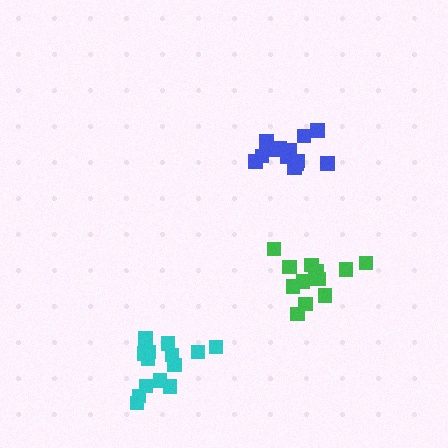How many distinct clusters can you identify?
There are 3 distinct clusters.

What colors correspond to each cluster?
The clusters are colored: blue, cyan, green.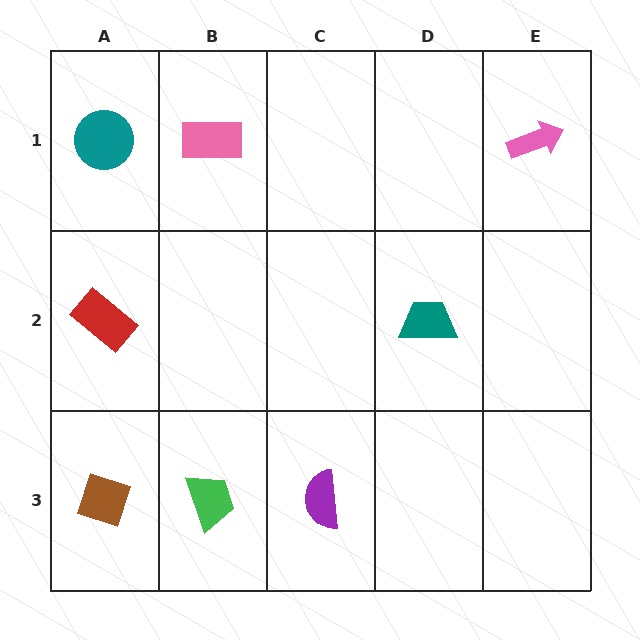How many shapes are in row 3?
3 shapes.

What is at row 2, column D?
A teal trapezoid.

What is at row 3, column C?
A purple semicircle.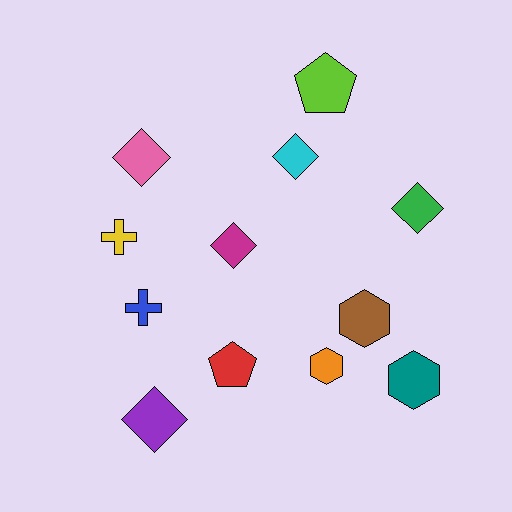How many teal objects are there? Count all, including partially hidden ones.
There is 1 teal object.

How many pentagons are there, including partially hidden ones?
There are 2 pentagons.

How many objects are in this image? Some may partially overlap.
There are 12 objects.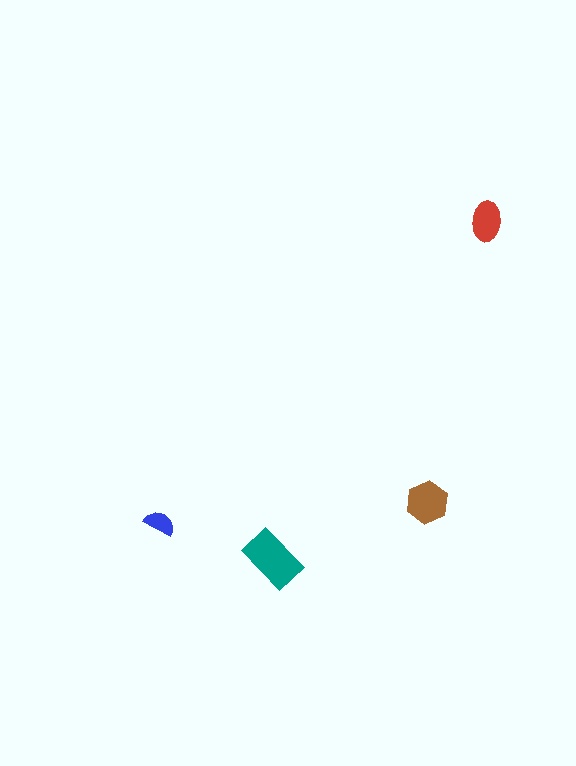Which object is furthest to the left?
The blue semicircle is leftmost.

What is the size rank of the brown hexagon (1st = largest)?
2nd.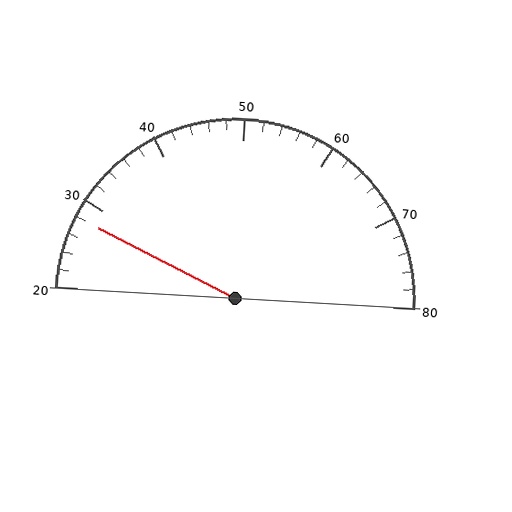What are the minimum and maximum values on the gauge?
The gauge ranges from 20 to 80.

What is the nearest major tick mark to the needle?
The nearest major tick mark is 30.